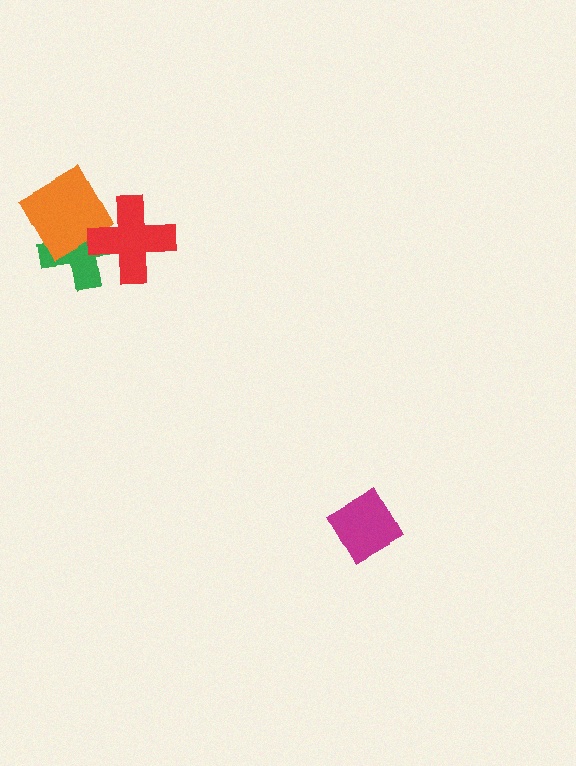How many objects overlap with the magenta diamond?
0 objects overlap with the magenta diamond.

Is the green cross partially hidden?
Yes, it is partially covered by another shape.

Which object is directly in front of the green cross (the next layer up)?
The orange square is directly in front of the green cross.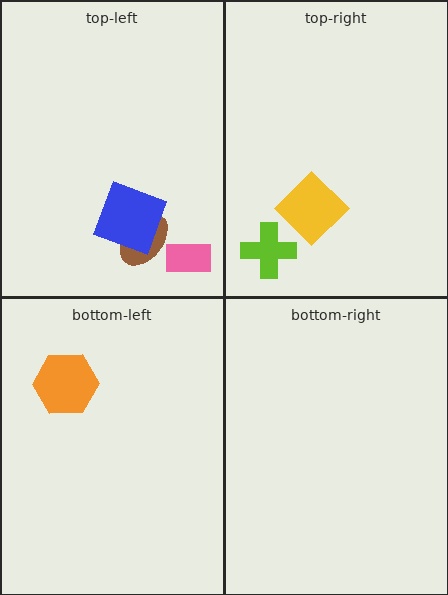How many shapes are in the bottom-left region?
1.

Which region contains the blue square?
The top-left region.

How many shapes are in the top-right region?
2.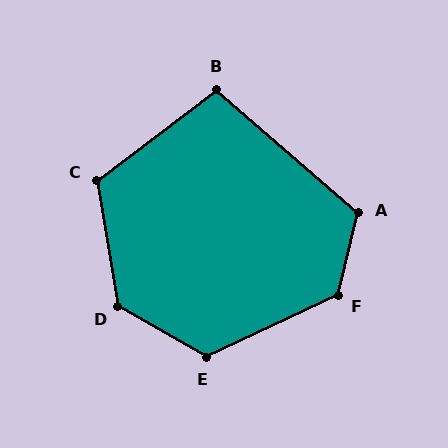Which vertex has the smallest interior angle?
B, at approximately 102 degrees.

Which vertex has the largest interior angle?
D, at approximately 129 degrees.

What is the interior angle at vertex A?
Approximately 117 degrees (obtuse).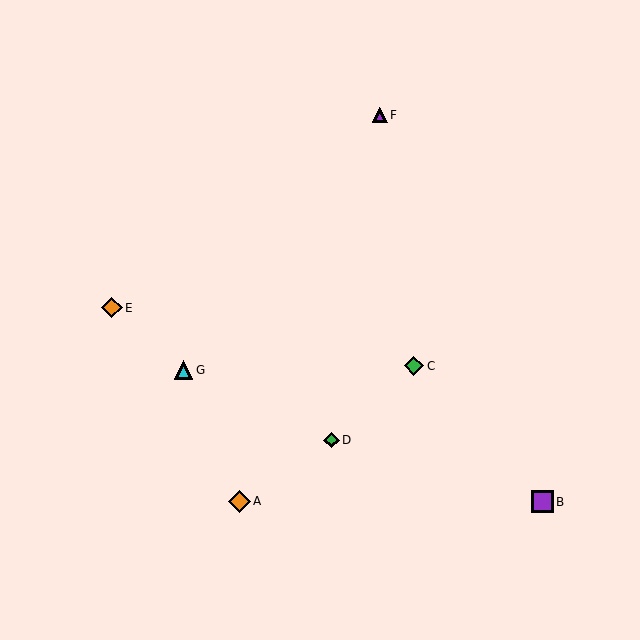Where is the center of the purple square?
The center of the purple square is at (542, 502).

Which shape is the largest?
The orange diamond (labeled A) is the largest.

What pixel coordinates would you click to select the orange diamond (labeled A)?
Click at (239, 501) to select the orange diamond A.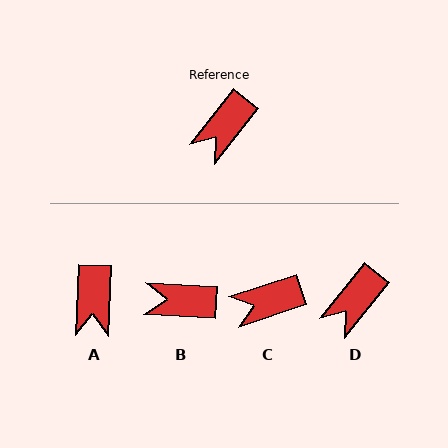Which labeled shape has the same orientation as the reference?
D.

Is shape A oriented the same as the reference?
No, it is off by about 37 degrees.